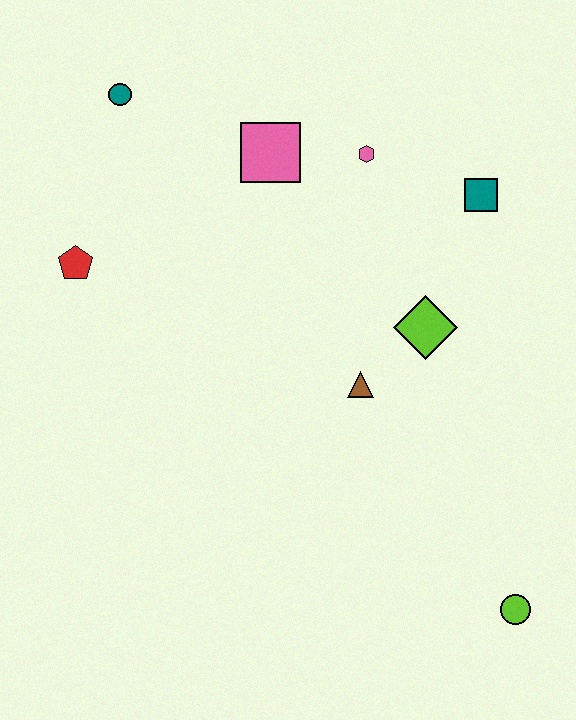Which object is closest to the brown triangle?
The lime diamond is closest to the brown triangle.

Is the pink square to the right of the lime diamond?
No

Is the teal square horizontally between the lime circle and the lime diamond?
Yes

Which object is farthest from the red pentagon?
The lime circle is farthest from the red pentagon.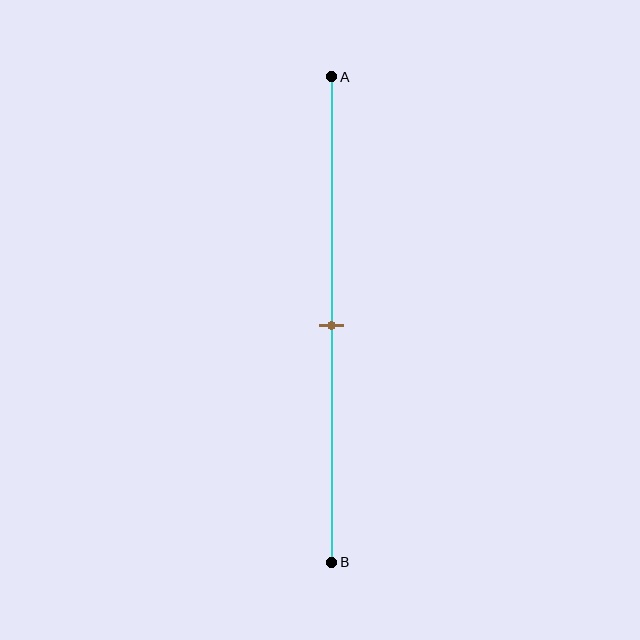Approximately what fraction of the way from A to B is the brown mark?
The brown mark is approximately 50% of the way from A to B.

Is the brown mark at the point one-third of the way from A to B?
No, the mark is at about 50% from A, not at the 33% one-third point.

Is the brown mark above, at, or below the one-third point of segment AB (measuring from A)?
The brown mark is below the one-third point of segment AB.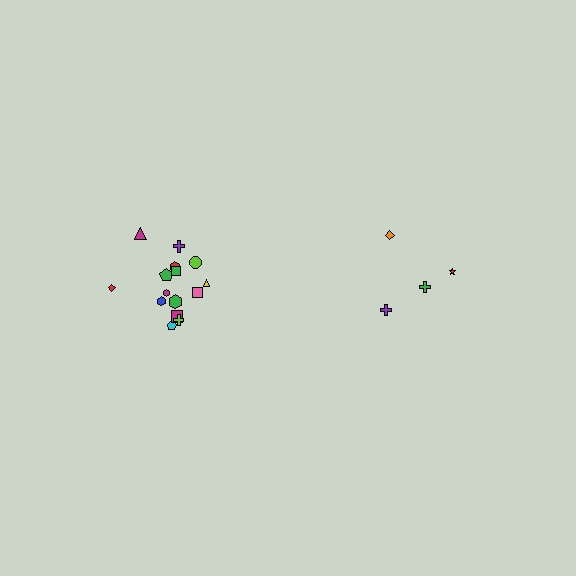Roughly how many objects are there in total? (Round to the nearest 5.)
Roughly 20 objects in total.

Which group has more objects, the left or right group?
The left group.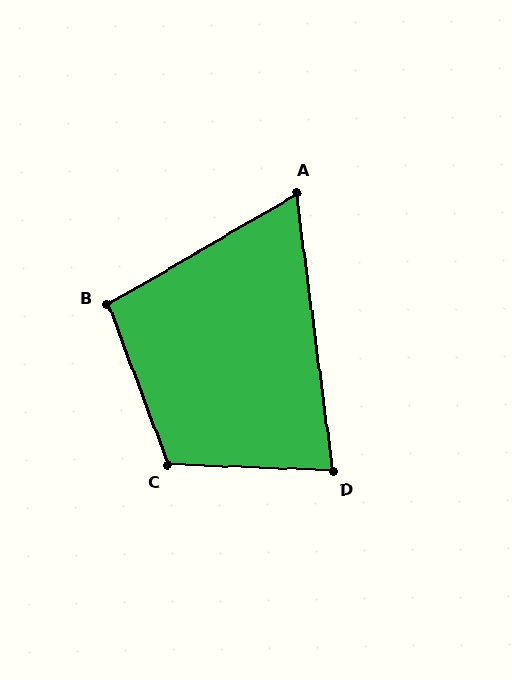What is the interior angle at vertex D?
Approximately 80 degrees (acute).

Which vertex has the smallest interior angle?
A, at approximately 67 degrees.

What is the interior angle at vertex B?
Approximately 100 degrees (obtuse).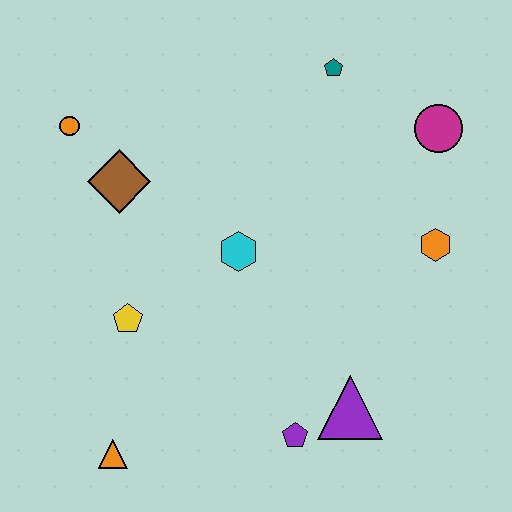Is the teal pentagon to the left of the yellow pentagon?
No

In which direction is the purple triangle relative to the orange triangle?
The purple triangle is to the right of the orange triangle.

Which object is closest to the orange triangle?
The yellow pentagon is closest to the orange triangle.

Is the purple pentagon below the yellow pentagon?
Yes